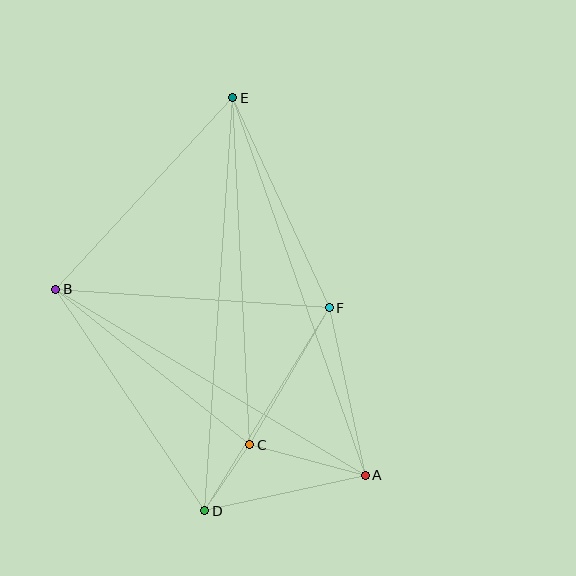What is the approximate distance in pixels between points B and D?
The distance between B and D is approximately 267 pixels.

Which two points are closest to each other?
Points C and D are closest to each other.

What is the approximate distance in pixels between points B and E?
The distance between B and E is approximately 260 pixels.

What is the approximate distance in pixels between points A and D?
The distance between A and D is approximately 164 pixels.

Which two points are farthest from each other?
Points D and E are farthest from each other.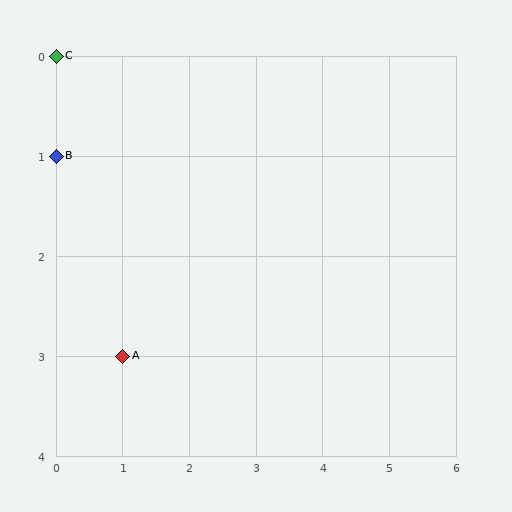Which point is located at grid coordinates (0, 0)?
Point C is at (0, 0).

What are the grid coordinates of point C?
Point C is at grid coordinates (0, 0).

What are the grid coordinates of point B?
Point B is at grid coordinates (0, 1).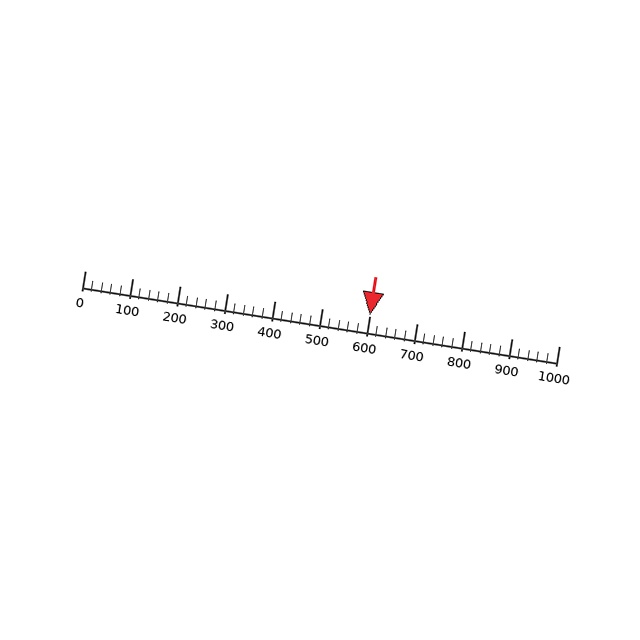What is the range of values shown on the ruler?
The ruler shows values from 0 to 1000.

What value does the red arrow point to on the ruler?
The red arrow points to approximately 600.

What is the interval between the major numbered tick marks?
The major tick marks are spaced 100 units apart.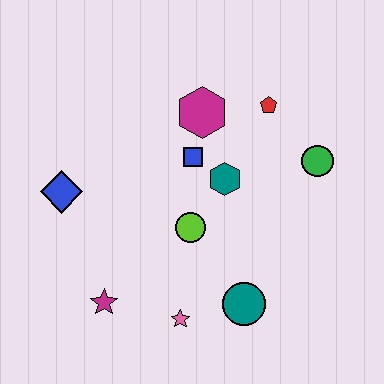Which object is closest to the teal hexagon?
The blue square is closest to the teal hexagon.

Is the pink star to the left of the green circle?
Yes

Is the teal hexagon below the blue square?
Yes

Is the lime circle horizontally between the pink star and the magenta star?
No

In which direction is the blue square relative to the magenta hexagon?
The blue square is below the magenta hexagon.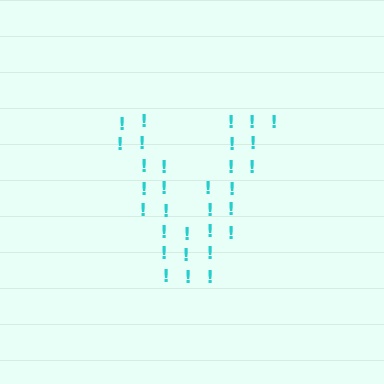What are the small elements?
The small elements are exclamation marks.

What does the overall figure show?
The overall figure shows the letter V.